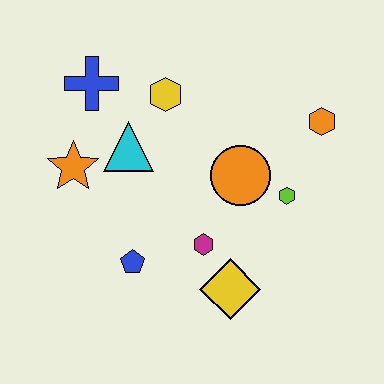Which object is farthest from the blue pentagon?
The orange hexagon is farthest from the blue pentagon.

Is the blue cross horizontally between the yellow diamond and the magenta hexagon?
No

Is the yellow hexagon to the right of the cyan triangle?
Yes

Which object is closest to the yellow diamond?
The magenta hexagon is closest to the yellow diamond.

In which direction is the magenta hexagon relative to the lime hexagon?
The magenta hexagon is to the left of the lime hexagon.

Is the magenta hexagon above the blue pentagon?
Yes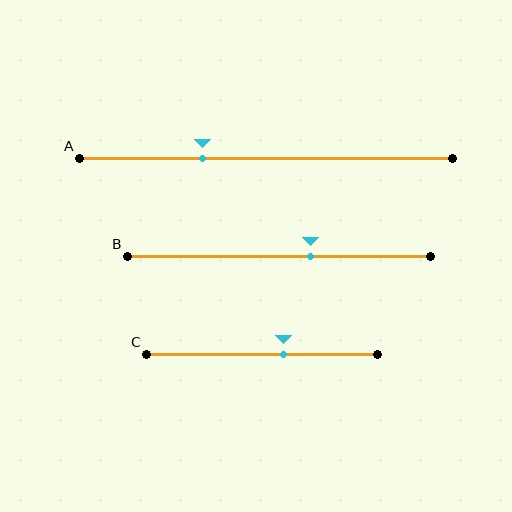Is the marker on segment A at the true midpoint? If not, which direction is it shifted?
No, the marker on segment A is shifted to the left by about 17% of the segment length.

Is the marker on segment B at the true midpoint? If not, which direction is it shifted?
No, the marker on segment B is shifted to the right by about 10% of the segment length.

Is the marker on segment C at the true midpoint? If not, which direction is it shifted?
No, the marker on segment C is shifted to the right by about 9% of the segment length.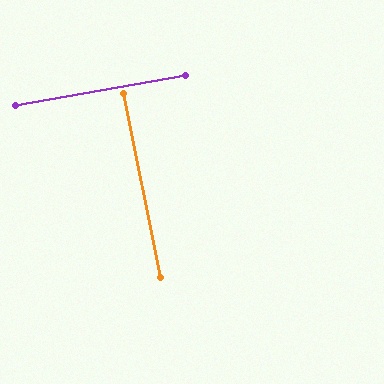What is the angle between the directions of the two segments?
Approximately 89 degrees.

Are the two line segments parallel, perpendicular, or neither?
Perpendicular — they meet at approximately 89°.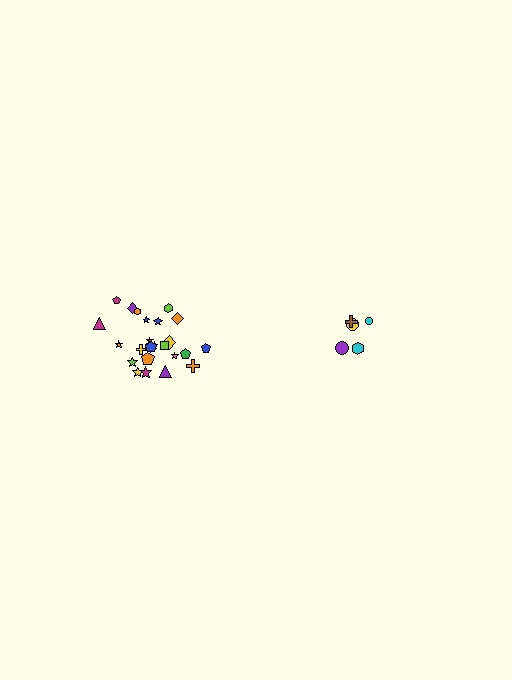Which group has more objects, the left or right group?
The left group.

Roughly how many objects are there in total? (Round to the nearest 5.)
Roughly 30 objects in total.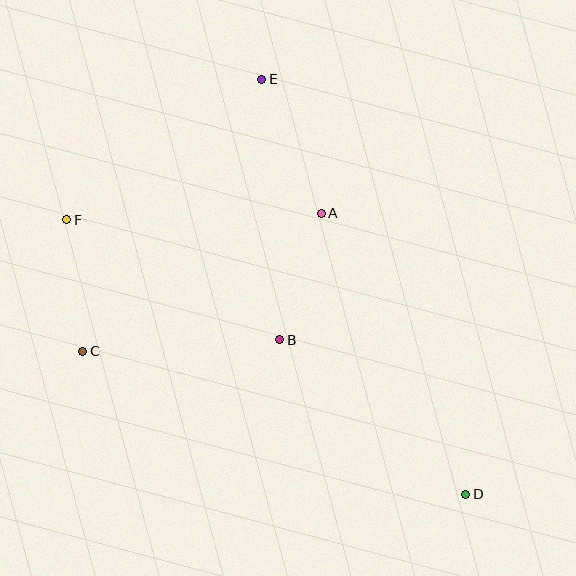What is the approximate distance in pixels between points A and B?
The distance between A and B is approximately 134 pixels.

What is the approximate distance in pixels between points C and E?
The distance between C and E is approximately 325 pixels.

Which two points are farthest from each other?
Points D and F are farthest from each other.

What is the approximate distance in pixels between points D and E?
The distance between D and E is approximately 463 pixels.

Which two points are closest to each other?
Points C and F are closest to each other.